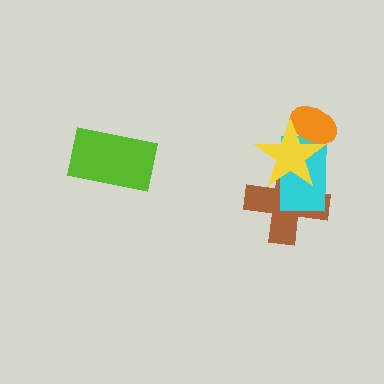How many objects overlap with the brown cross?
2 objects overlap with the brown cross.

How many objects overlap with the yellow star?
3 objects overlap with the yellow star.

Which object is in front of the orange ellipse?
The yellow star is in front of the orange ellipse.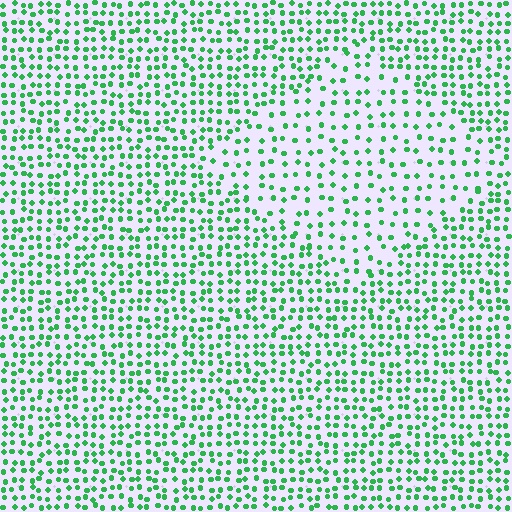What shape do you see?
I see a diamond.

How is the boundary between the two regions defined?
The boundary is defined by a change in element density (approximately 1.8x ratio). All elements are the same color, size, and shape.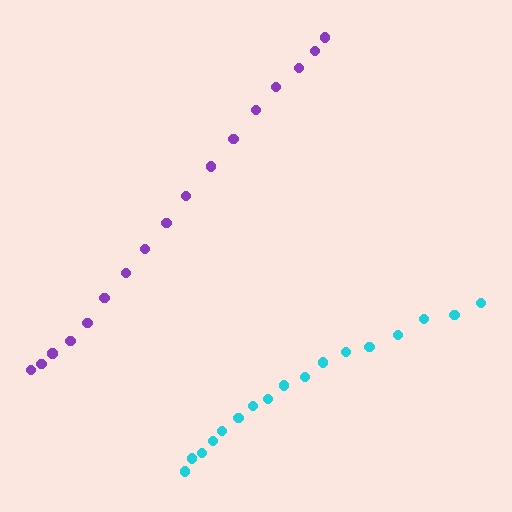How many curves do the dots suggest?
There are 2 distinct paths.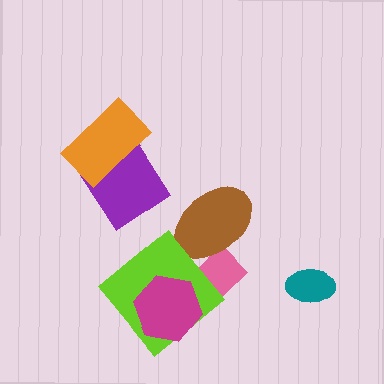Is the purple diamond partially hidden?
Yes, it is partially covered by another shape.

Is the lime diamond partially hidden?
Yes, it is partially covered by another shape.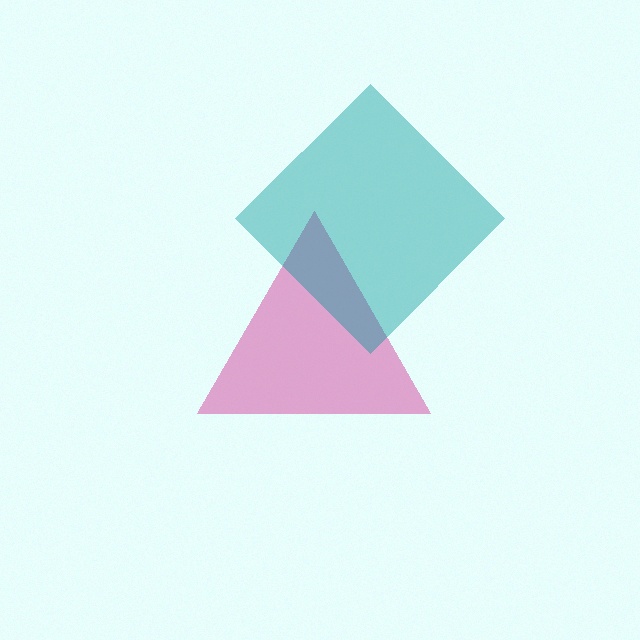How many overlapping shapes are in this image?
There are 2 overlapping shapes in the image.